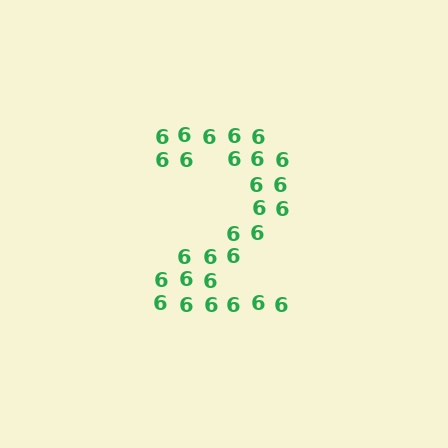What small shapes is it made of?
It is made of small digit 6's.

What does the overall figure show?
The overall figure shows the digit 2.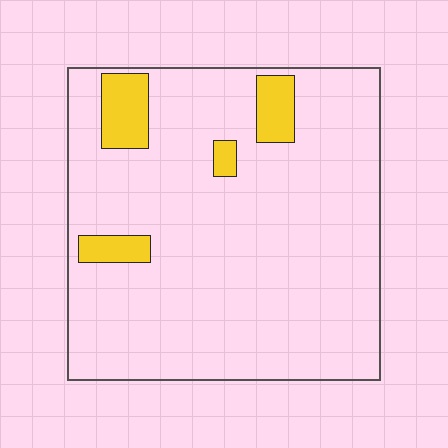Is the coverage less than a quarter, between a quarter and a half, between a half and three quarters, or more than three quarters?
Less than a quarter.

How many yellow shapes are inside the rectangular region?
4.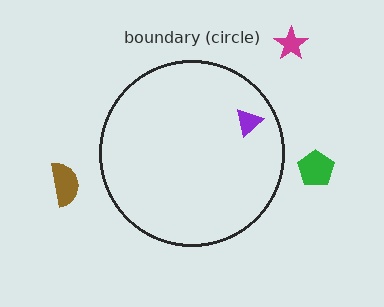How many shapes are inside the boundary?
1 inside, 3 outside.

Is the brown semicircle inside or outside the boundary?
Outside.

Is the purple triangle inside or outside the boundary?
Inside.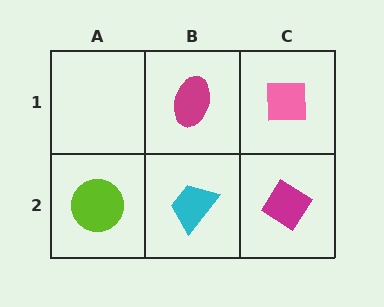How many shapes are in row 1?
2 shapes.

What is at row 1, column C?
A pink square.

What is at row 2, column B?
A cyan trapezoid.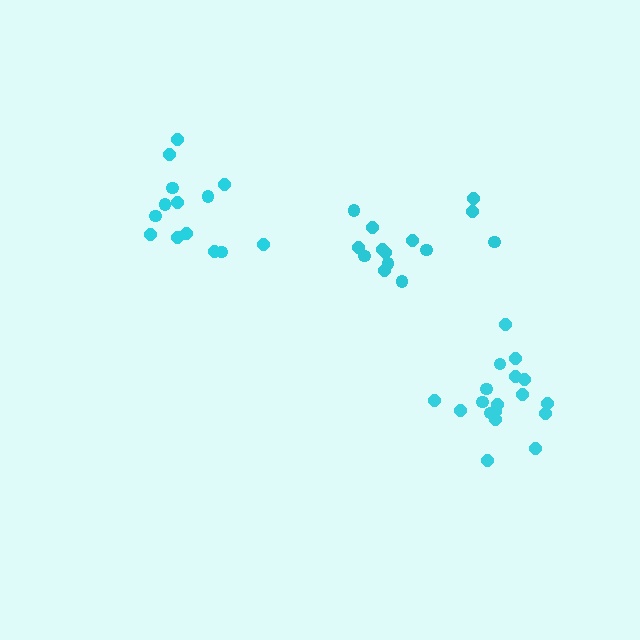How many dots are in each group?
Group 1: 18 dots, Group 2: 14 dots, Group 3: 14 dots (46 total).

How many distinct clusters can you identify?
There are 3 distinct clusters.